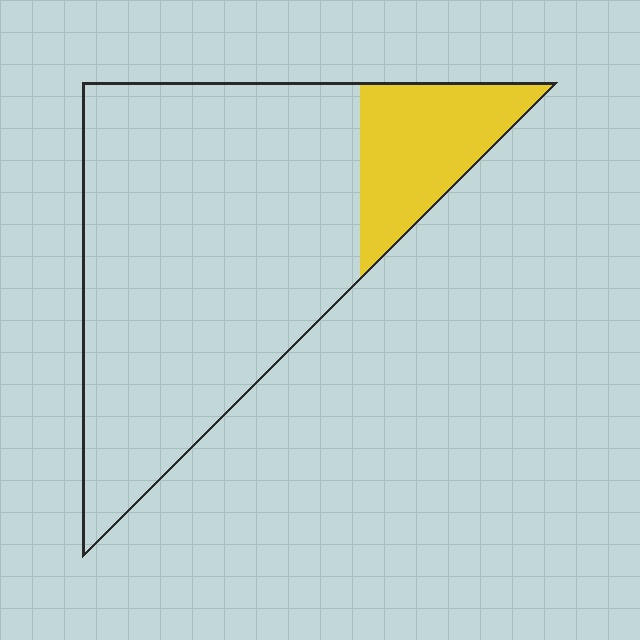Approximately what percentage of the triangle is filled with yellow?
Approximately 15%.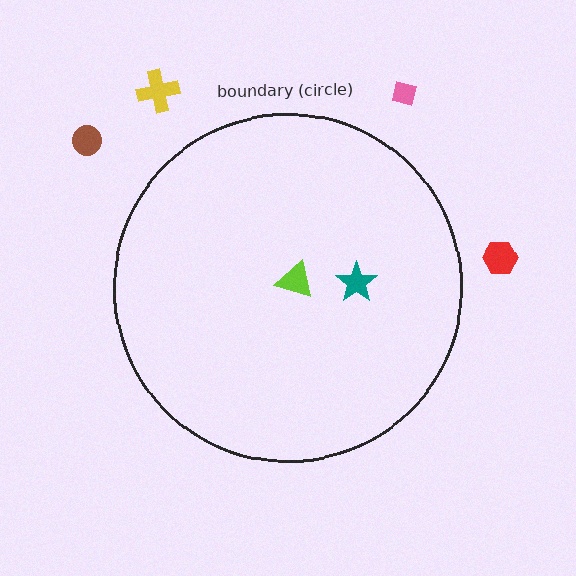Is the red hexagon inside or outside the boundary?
Outside.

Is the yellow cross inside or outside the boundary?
Outside.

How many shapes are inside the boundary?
2 inside, 4 outside.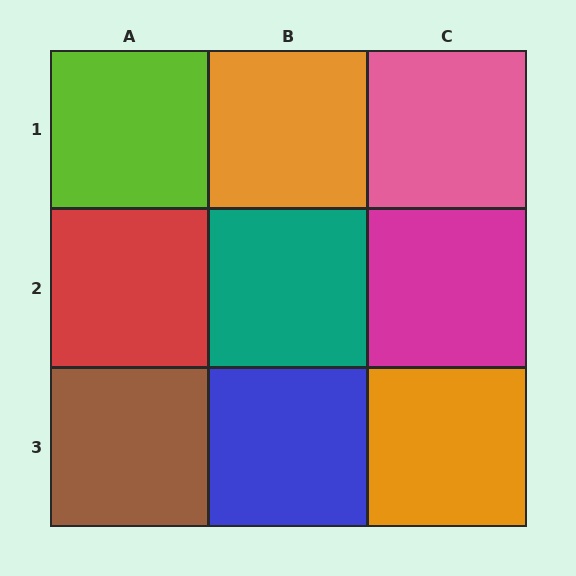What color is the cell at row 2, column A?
Red.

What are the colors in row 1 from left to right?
Lime, orange, pink.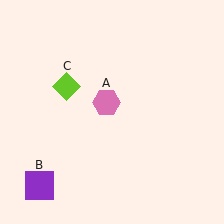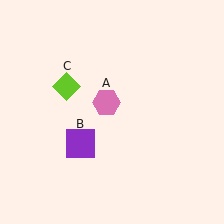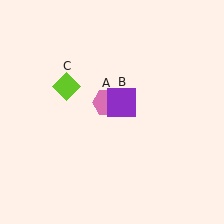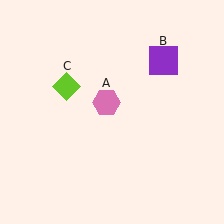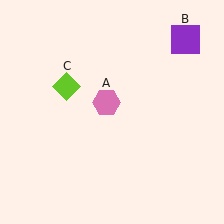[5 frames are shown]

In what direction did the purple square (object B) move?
The purple square (object B) moved up and to the right.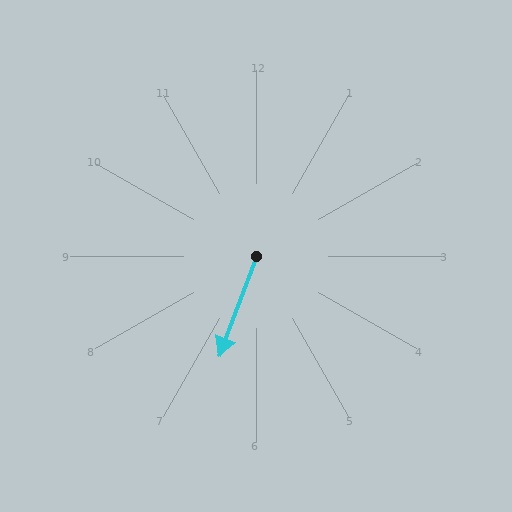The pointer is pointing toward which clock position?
Roughly 7 o'clock.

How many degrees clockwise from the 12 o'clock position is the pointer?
Approximately 201 degrees.